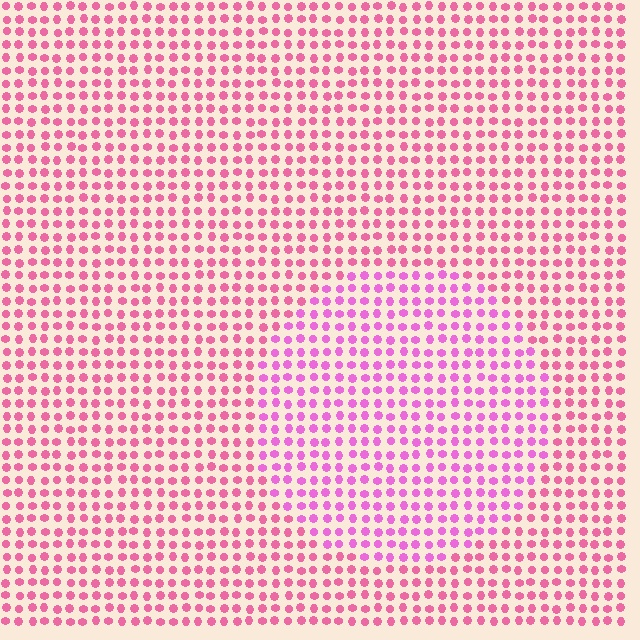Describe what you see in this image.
The image is filled with small pink elements in a uniform arrangement. A circle-shaped region is visible where the elements are tinted to a slightly different hue, forming a subtle color boundary.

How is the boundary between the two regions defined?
The boundary is defined purely by a slight shift in hue (about 26 degrees). Spacing, size, and orientation are identical on both sides.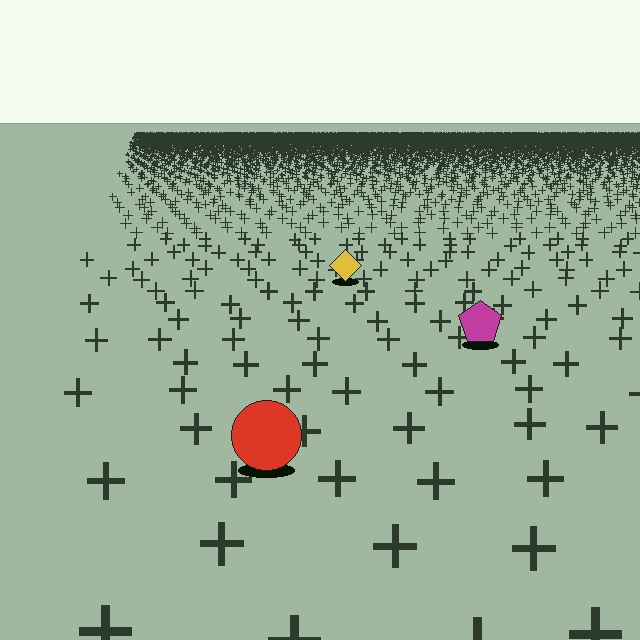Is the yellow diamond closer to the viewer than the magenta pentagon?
No. The magenta pentagon is closer — you can tell from the texture gradient: the ground texture is coarser near it.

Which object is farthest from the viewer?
The yellow diamond is farthest from the viewer. It appears smaller and the ground texture around it is denser.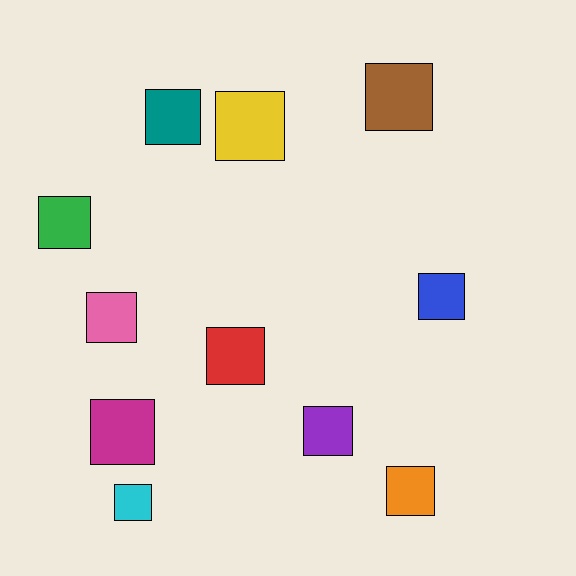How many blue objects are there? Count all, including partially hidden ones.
There is 1 blue object.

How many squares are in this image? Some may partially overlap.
There are 11 squares.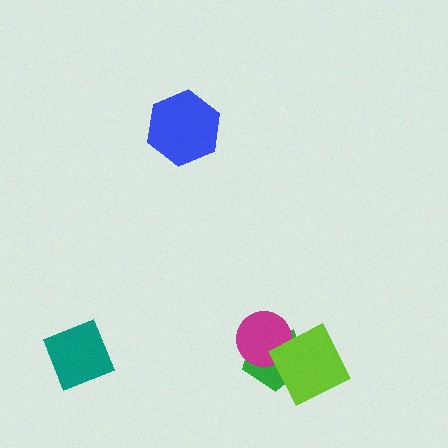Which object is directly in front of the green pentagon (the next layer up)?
The magenta circle is directly in front of the green pentagon.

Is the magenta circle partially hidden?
Yes, it is partially covered by another shape.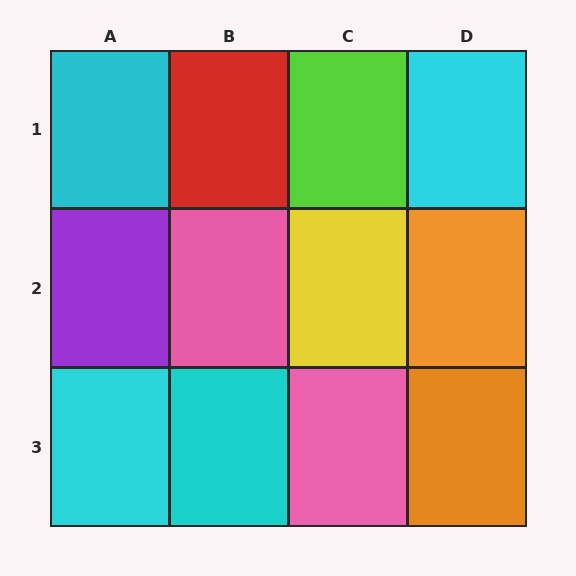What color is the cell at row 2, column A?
Purple.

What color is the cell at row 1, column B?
Red.